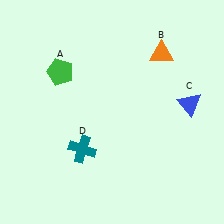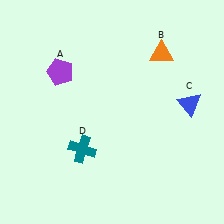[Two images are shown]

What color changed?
The pentagon (A) changed from green in Image 1 to purple in Image 2.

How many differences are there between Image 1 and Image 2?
There is 1 difference between the two images.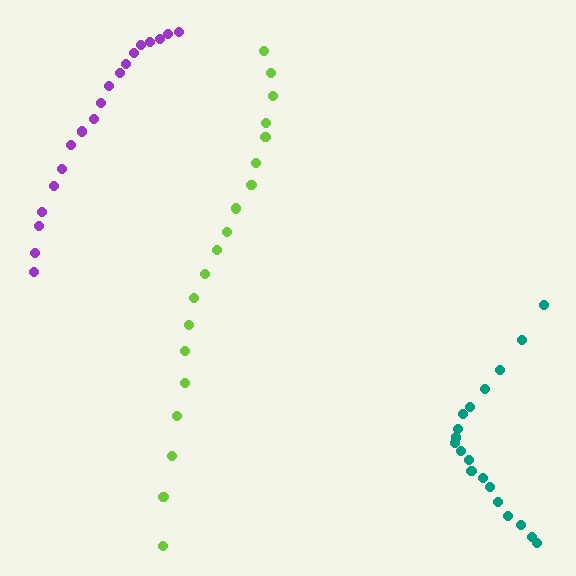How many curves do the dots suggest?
There are 3 distinct paths.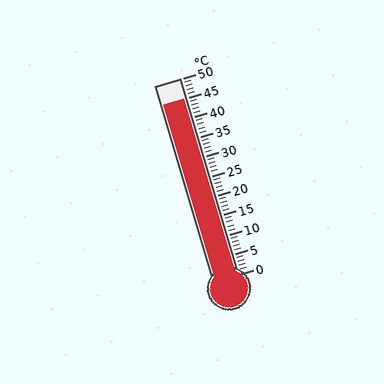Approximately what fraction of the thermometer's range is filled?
The thermometer is filled to approximately 90% of its range.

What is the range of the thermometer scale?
The thermometer scale ranges from 0°C to 50°C.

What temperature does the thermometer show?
The thermometer shows approximately 45°C.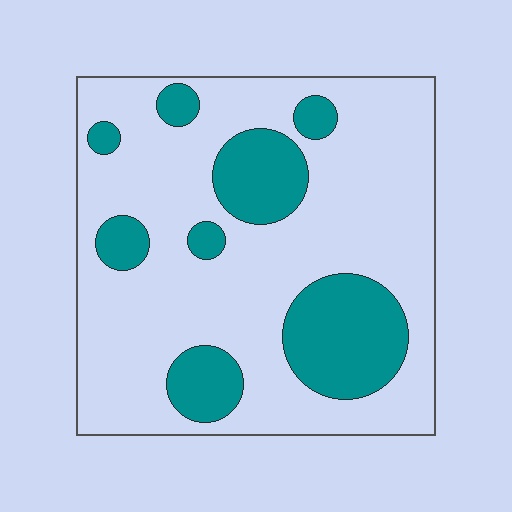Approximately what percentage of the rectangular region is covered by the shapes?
Approximately 25%.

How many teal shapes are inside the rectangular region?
8.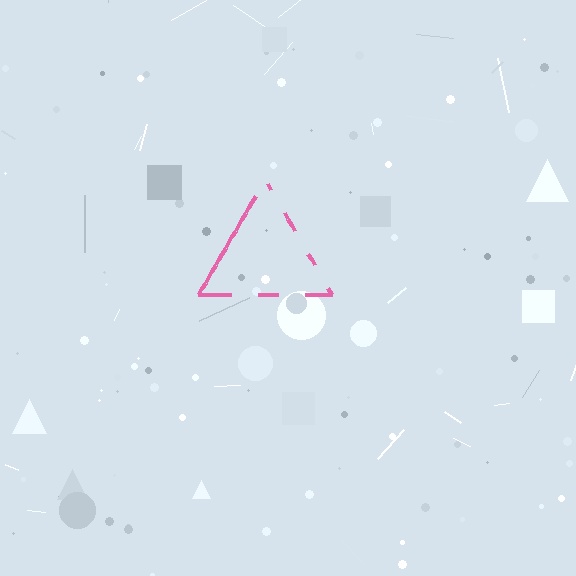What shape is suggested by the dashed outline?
The dashed outline suggests a triangle.